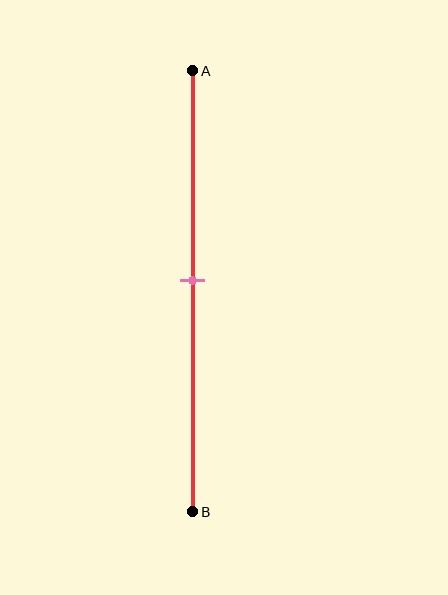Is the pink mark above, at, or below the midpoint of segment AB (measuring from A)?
The pink mark is approximately at the midpoint of segment AB.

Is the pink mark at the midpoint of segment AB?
Yes, the mark is approximately at the midpoint.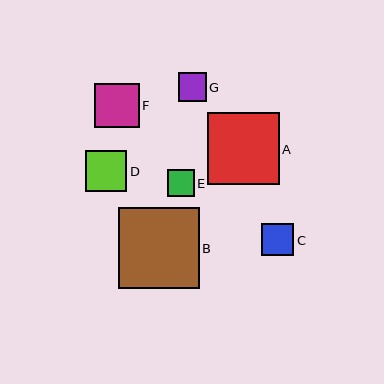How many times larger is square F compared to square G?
Square F is approximately 1.6 times the size of square G.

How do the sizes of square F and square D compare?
Square F and square D are approximately the same size.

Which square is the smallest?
Square E is the smallest with a size of approximately 26 pixels.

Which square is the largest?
Square B is the largest with a size of approximately 81 pixels.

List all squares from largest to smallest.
From largest to smallest: B, A, F, D, C, G, E.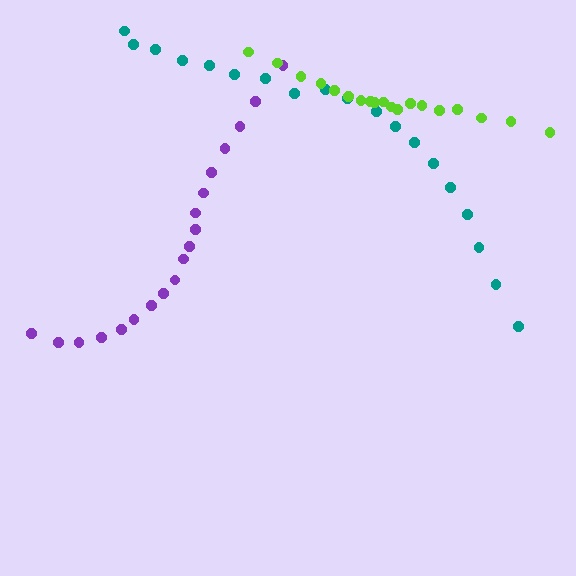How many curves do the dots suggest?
There are 3 distinct paths.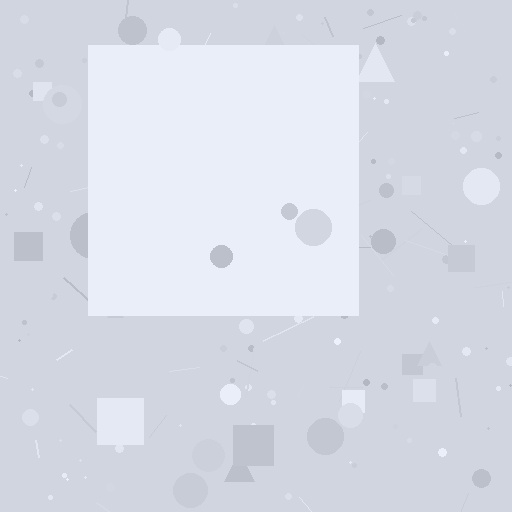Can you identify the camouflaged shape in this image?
The camouflaged shape is a square.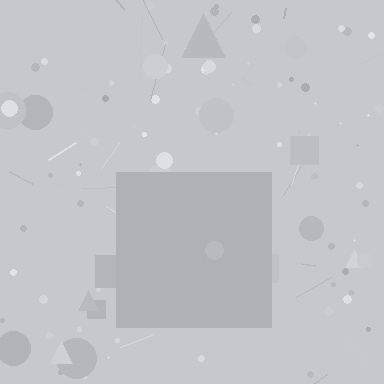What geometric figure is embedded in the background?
A square is embedded in the background.